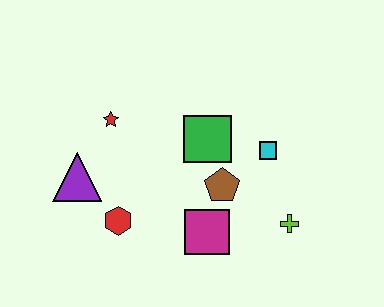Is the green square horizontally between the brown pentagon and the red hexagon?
Yes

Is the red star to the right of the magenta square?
No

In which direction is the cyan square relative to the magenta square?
The cyan square is above the magenta square.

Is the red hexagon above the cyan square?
No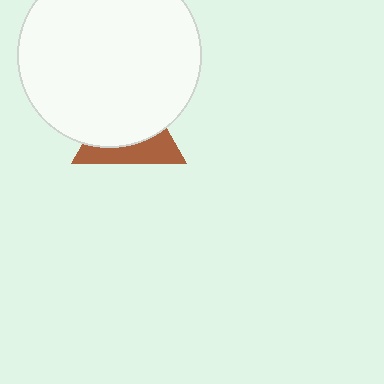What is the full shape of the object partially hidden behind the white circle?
The partially hidden object is a brown triangle.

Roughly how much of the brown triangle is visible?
A small part of it is visible (roughly 37%).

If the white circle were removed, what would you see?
You would see the complete brown triangle.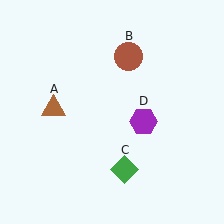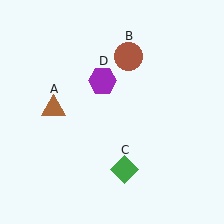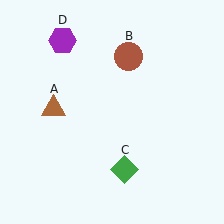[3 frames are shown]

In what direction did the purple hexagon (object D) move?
The purple hexagon (object D) moved up and to the left.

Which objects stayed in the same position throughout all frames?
Brown triangle (object A) and brown circle (object B) and green diamond (object C) remained stationary.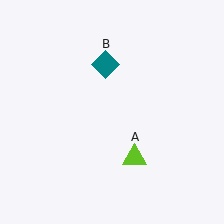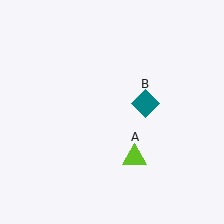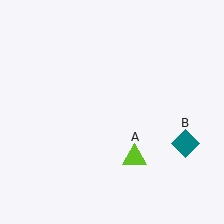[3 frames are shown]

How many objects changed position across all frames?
1 object changed position: teal diamond (object B).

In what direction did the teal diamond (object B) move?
The teal diamond (object B) moved down and to the right.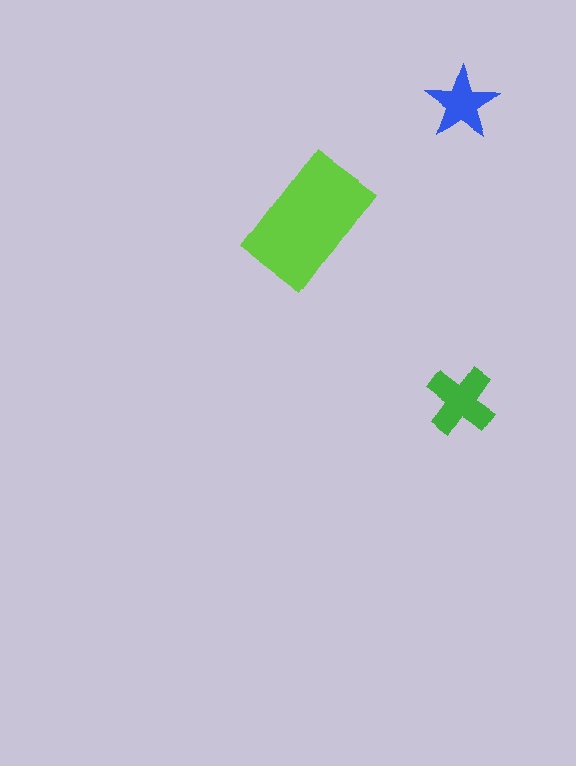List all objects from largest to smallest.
The lime rectangle, the green cross, the blue star.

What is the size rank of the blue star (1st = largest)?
3rd.